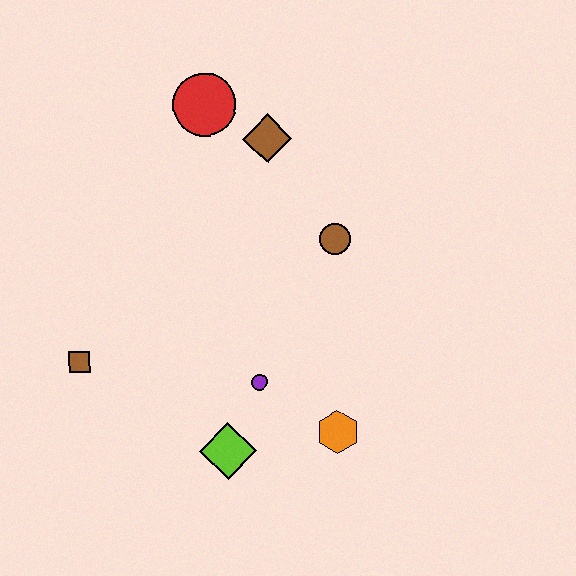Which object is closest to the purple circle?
The lime diamond is closest to the purple circle.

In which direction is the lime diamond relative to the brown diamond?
The lime diamond is below the brown diamond.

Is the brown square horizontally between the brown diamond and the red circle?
No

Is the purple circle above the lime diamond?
Yes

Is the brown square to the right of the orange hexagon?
No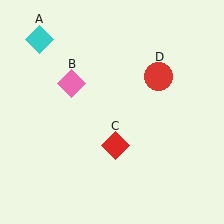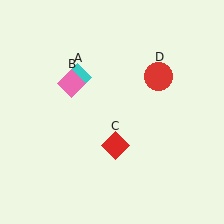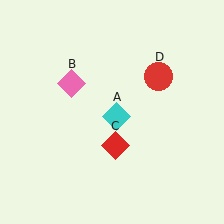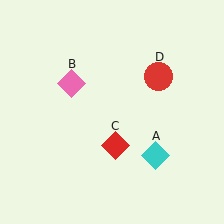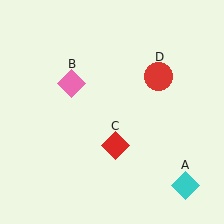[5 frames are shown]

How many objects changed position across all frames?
1 object changed position: cyan diamond (object A).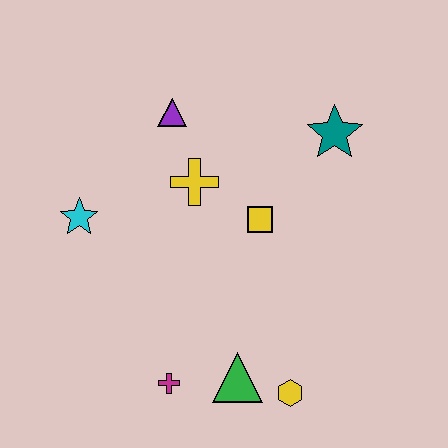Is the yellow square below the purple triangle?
Yes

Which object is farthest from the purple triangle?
The yellow hexagon is farthest from the purple triangle.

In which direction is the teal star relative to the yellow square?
The teal star is above the yellow square.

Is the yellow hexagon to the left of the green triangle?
No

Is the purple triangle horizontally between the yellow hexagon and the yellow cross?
No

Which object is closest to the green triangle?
The yellow hexagon is closest to the green triangle.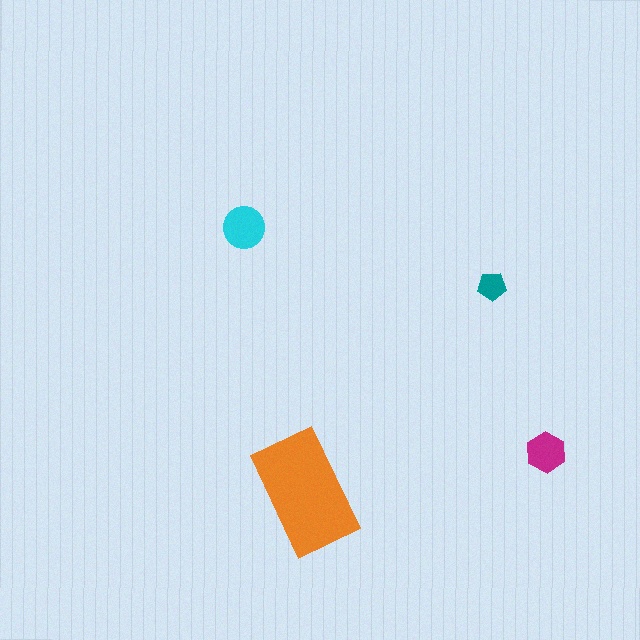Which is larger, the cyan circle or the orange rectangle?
The orange rectangle.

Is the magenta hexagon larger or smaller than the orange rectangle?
Smaller.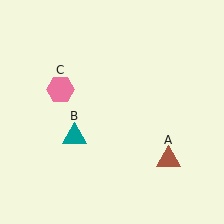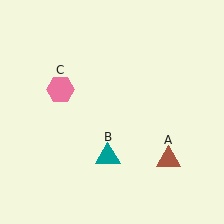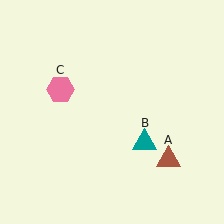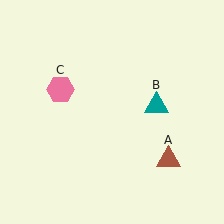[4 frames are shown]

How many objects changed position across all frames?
1 object changed position: teal triangle (object B).